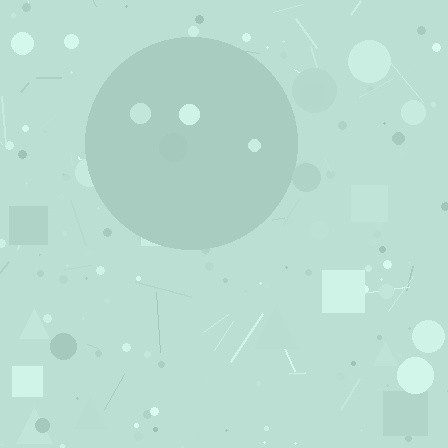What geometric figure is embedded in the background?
A circle is embedded in the background.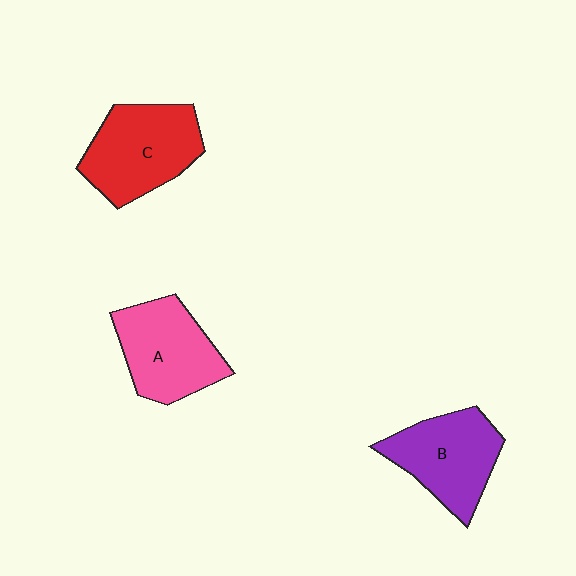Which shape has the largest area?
Shape C (red).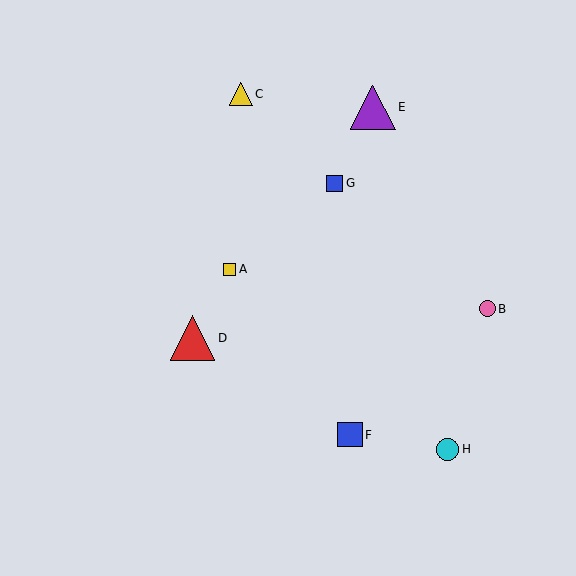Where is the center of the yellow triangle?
The center of the yellow triangle is at (241, 94).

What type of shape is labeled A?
Shape A is a yellow square.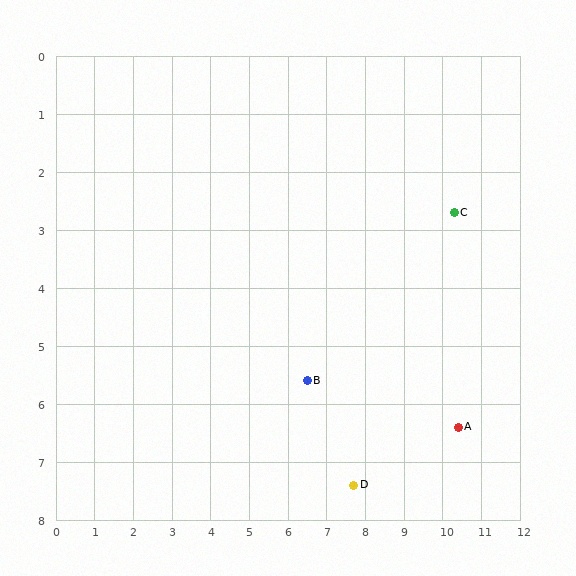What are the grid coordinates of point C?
Point C is at approximately (10.3, 2.7).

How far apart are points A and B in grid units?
Points A and B are about 4.0 grid units apart.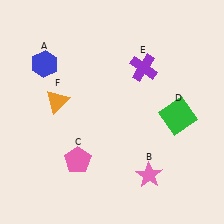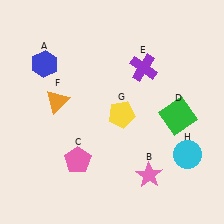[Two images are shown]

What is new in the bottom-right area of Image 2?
A cyan circle (H) was added in the bottom-right area of Image 2.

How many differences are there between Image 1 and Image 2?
There are 2 differences between the two images.